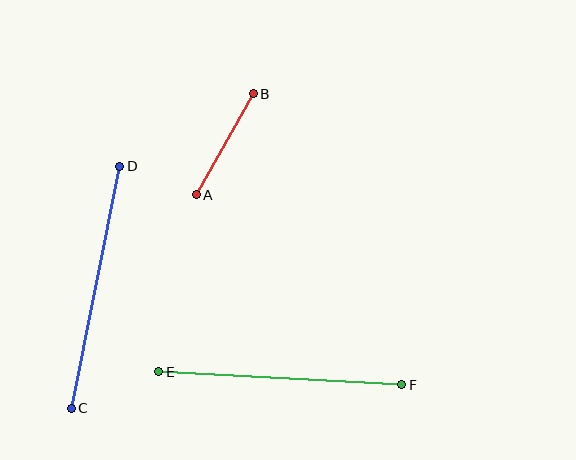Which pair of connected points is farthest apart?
Points C and D are farthest apart.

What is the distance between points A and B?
The distance is approximately 116 pixels.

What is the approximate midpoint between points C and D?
The midpoint is at approximately (95, 287) pixels.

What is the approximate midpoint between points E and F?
The midpoint is at approximately (280, 378) pixels.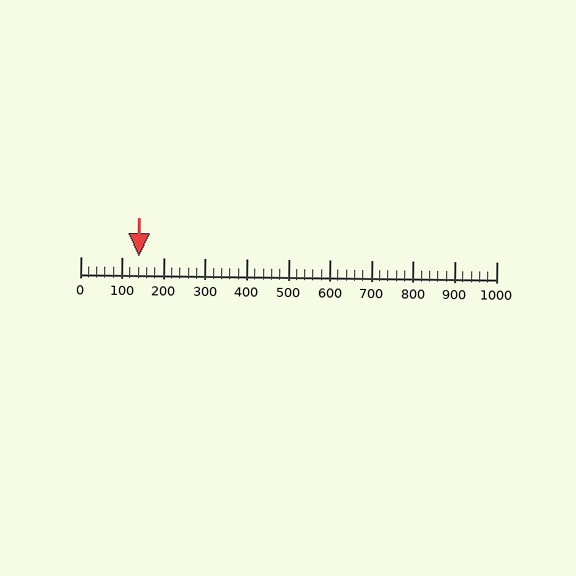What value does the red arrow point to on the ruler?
The red arrow points to approximately 140.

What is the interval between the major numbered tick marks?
The major tick marks are spaced 100 units apart.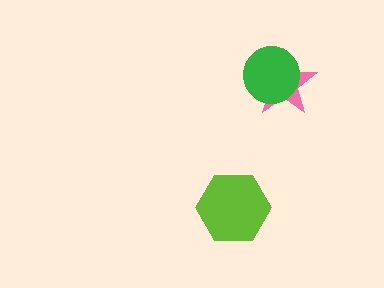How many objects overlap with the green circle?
1 object overlaps with the green circle.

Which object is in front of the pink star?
The green circle is in front of the pink star.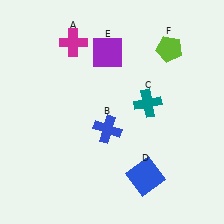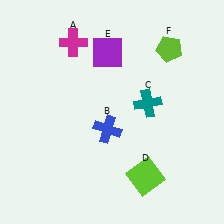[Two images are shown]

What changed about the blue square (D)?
In Image 1, D is blue. In Image 2, it changed to lime.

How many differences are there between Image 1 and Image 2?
There is 1 difference between the two images.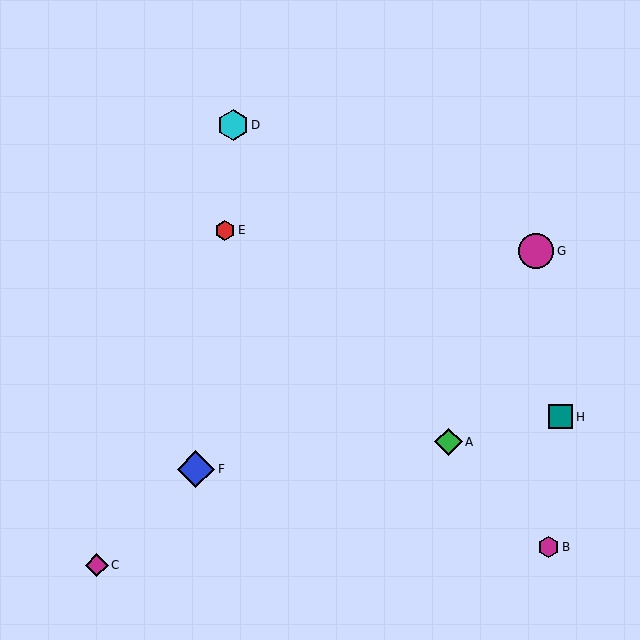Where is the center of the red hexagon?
The center of the red hexagon is at (225, 230).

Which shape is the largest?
The blue diamond (labeled F) is the largest.